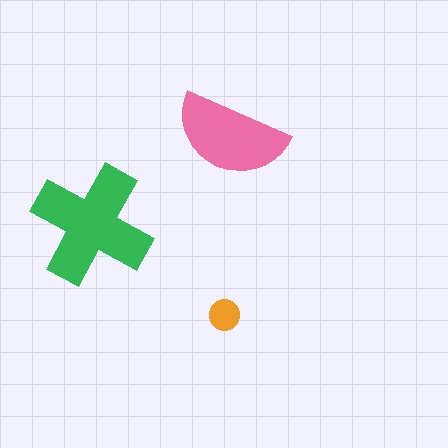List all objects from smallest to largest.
The orange circle, the pink semicircle, the green cross.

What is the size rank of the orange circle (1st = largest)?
3rd.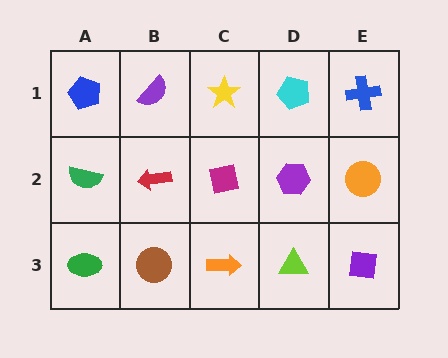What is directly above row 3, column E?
An orange circle.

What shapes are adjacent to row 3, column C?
A magenta square (row 2, column C), a brown circle (row 3, column B), a lime triangle (row 3, column D).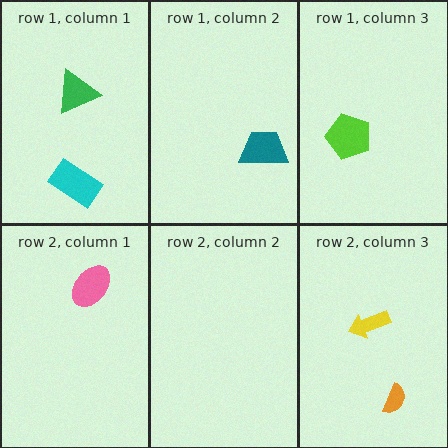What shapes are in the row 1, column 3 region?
The lime pentagon.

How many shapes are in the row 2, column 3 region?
2.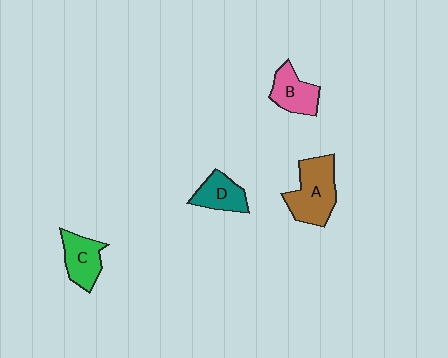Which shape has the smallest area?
Shape D (teal).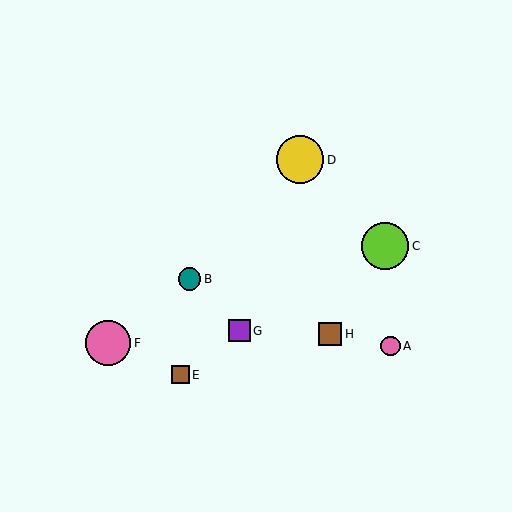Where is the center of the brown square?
The center of the brown square is at (330, 334).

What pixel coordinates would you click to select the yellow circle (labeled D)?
Click at (300, 160) to select the yellow circle D.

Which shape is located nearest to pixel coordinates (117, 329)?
The pink circle (labeled F) at (108, 343) is nearest to that location.